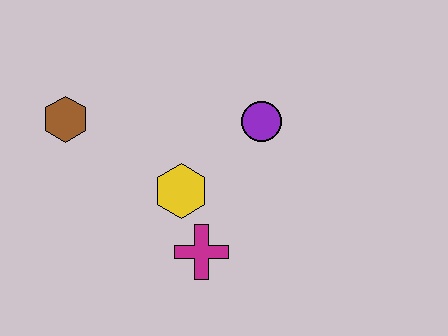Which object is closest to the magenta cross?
The yellow hexagon is closest to the magenta cross.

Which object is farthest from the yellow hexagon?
The brown hexagon is farthest from the yellow hexagon.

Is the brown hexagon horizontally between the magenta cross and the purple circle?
No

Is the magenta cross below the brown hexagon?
Yes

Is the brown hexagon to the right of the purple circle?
No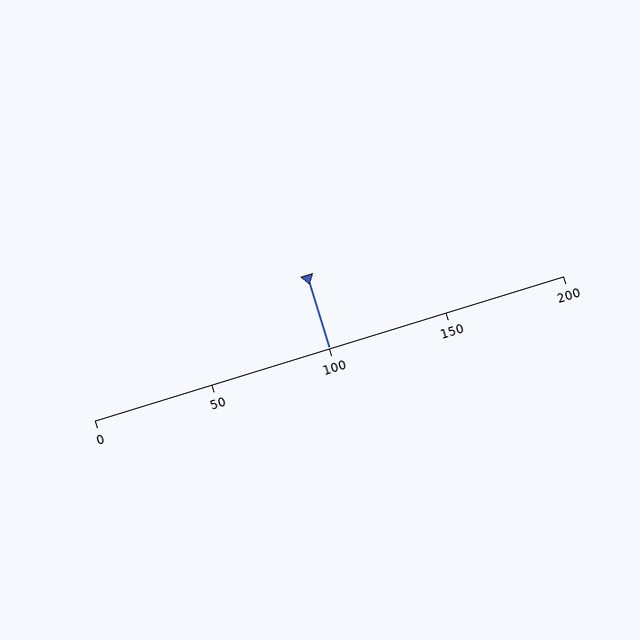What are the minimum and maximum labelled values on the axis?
The axis runs from 0 to 200.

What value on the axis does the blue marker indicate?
The marker indicates approximately 100.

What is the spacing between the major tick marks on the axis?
The major ticks are spaced 50 apart.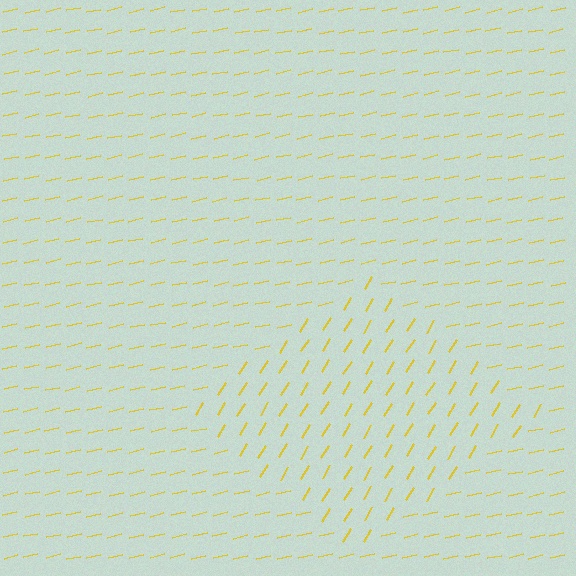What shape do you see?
I see a diamond.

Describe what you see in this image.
The image is filled with small yellow line segments. A diamond region in the image has lines oriented differently from the surrounding lines, creating a visible texture boundary.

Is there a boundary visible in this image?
Yes, there is a texture boundary formed by a change in line orientation.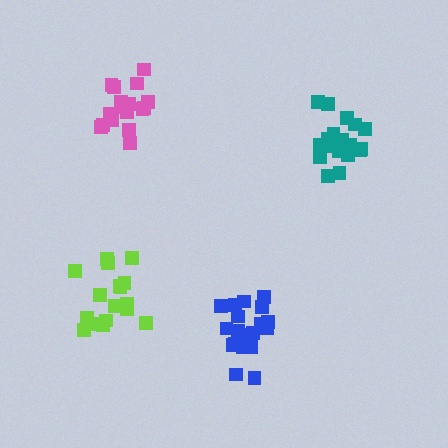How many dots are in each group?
Group 1: 19 dots, Group 2: 17 dots, Group 3: 17 dots, Group 4: 19 dots (72 total).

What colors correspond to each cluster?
The clusters are colored: teal, lime, pink, blue.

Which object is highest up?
The pink cluster is topmost.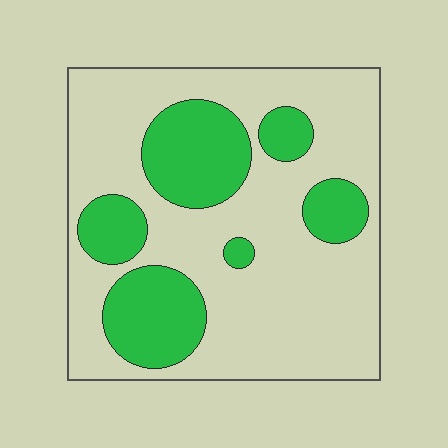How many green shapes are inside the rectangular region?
6.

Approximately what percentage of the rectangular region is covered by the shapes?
Approximately 30%.